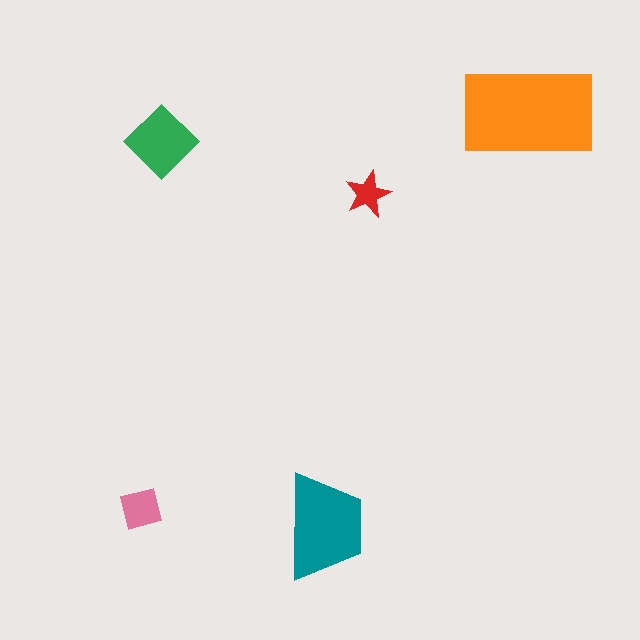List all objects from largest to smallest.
The orange rectangle, the teal trapezoid, the green diamond, the pink square, the red star.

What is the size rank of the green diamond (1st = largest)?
3rd.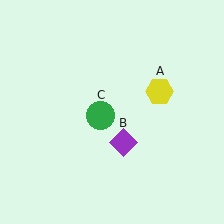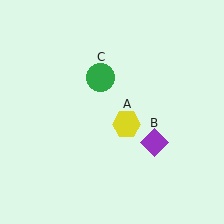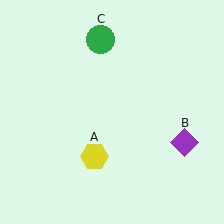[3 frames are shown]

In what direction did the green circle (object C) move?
The green circle (object C) moved up.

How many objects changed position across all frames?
3 objects changed position: yellow hexagon (object A), purple diamond (object B), green circle (object C).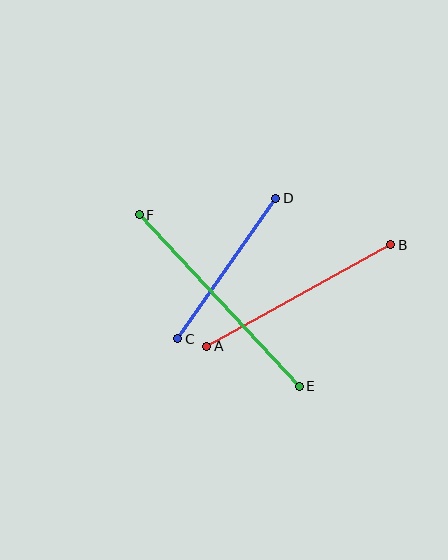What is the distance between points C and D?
The distance is approximately 172 pixels.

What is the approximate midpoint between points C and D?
The midpoint is at approximately (227, 269) pixels.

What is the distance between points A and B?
The distance is approximately 210 pixels.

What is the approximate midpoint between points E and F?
The midpoint is at approximately (219, 301) pixels.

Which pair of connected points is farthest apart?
Points E and F are farthest apart.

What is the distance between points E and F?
The distance is approximately 235 pixels.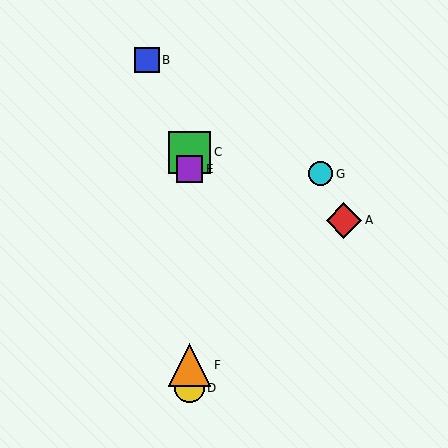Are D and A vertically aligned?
No, D is at x≈189 and A is at x≈344.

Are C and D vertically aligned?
Yes, both are at x≈189.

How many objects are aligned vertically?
4 objects (C, D, E, F) are aligned vertically.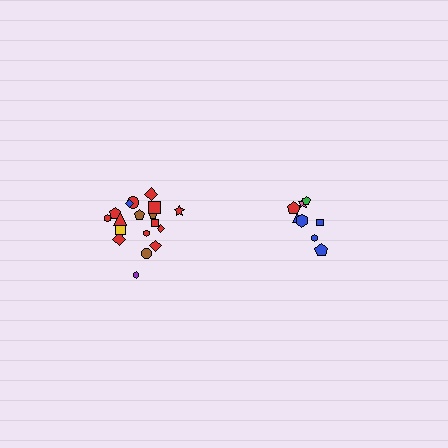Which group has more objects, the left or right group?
The left group.